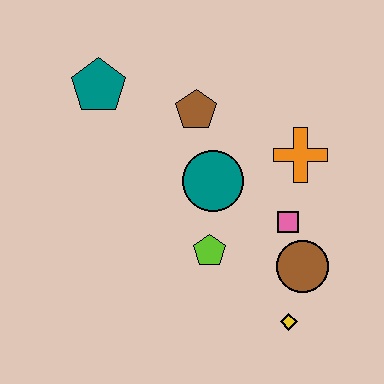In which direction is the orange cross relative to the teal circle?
The orange cross is to the right of the teal circle.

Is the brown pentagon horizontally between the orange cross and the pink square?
No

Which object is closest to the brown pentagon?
The teal circle is closest to the brown pentagon.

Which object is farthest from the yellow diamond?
The teal pentagon is farthest from the yellow diamond.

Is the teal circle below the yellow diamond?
No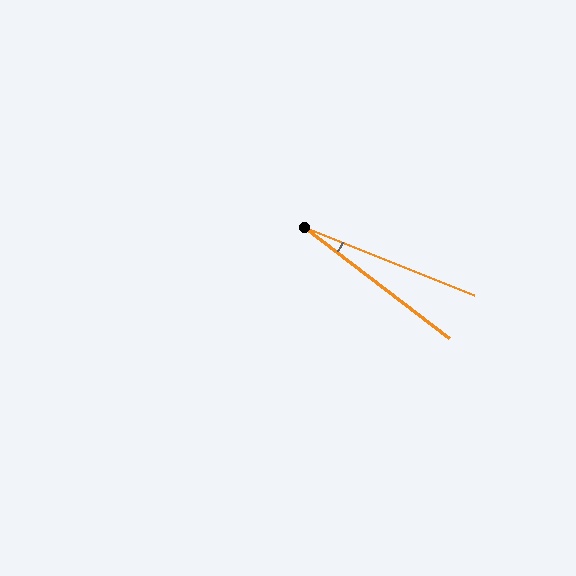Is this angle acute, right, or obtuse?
It is acute.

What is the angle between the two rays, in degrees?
Approximately 16 degrees.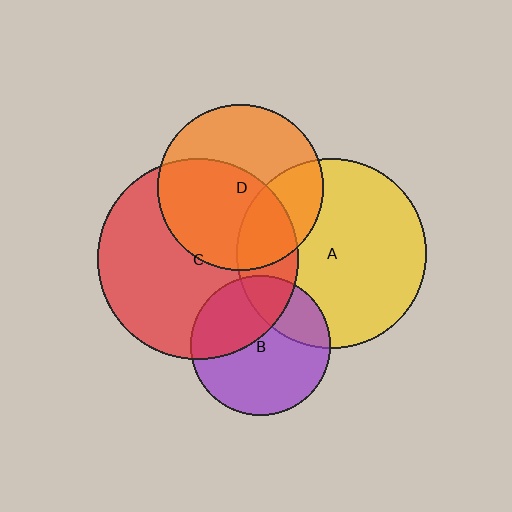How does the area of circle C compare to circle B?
Approximately 2.1 times.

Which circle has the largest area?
Circle C (red).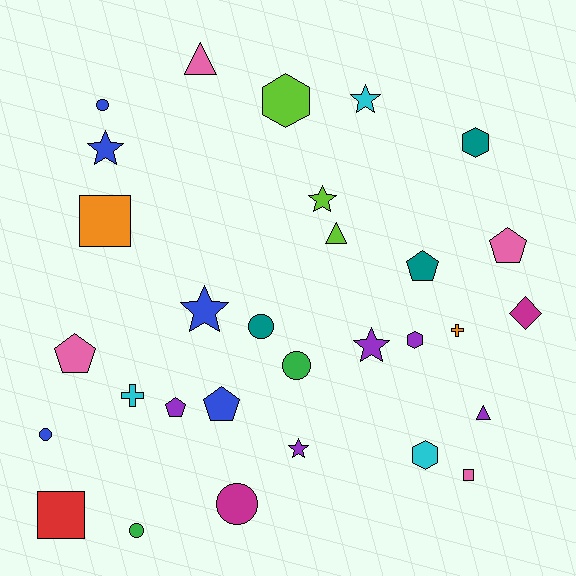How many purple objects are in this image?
There are 5 purple objects.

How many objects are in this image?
There are 30 objects.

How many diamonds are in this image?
There is 1 diamond.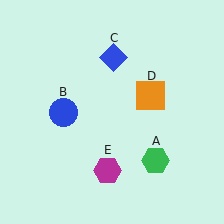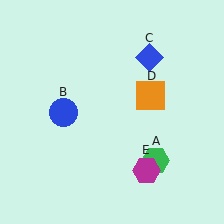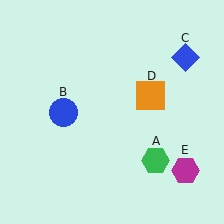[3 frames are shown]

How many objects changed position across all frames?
2 objects changed position: blue diamond (object C), magenta hexagon (object E).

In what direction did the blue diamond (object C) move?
The blue diamond (object C) moved right.